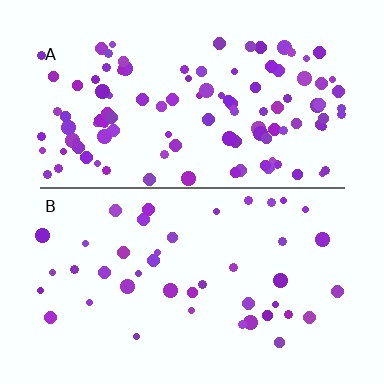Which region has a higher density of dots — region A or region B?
A (the top).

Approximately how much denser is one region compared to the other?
Approximately 2.6× — region A over region B.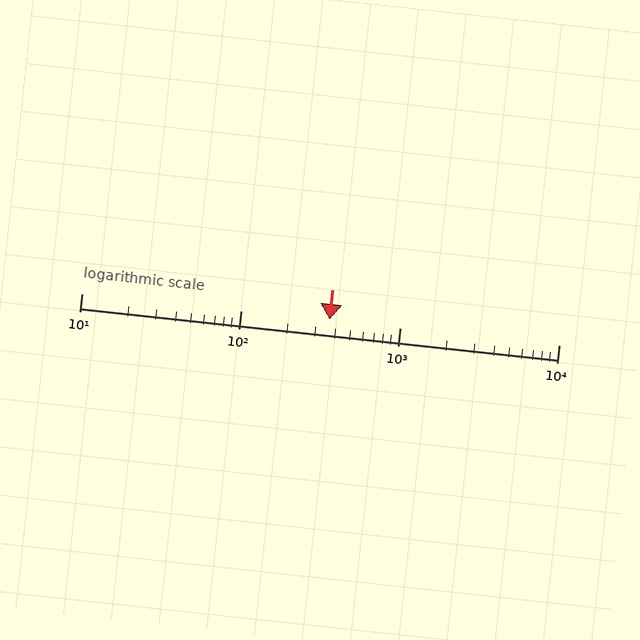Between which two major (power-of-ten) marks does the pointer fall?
The pointer is between 100 and 1000.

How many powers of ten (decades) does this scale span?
The scale spans 3 decades, from 10 to 10000.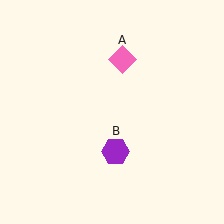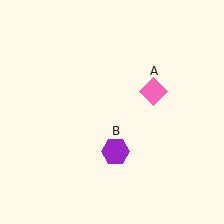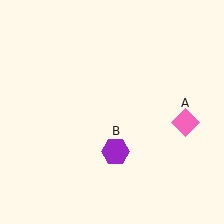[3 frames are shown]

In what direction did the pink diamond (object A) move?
The pink diamond (object A) moved down and to the right.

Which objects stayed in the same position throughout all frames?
Purple hexagon (object B) remained stationary.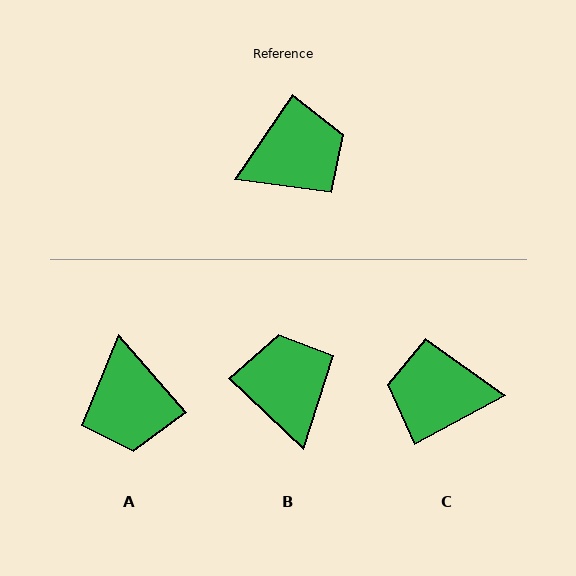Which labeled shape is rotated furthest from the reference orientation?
C, about 152 degrees away.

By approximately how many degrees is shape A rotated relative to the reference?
Approximately 105 degrees clockwise.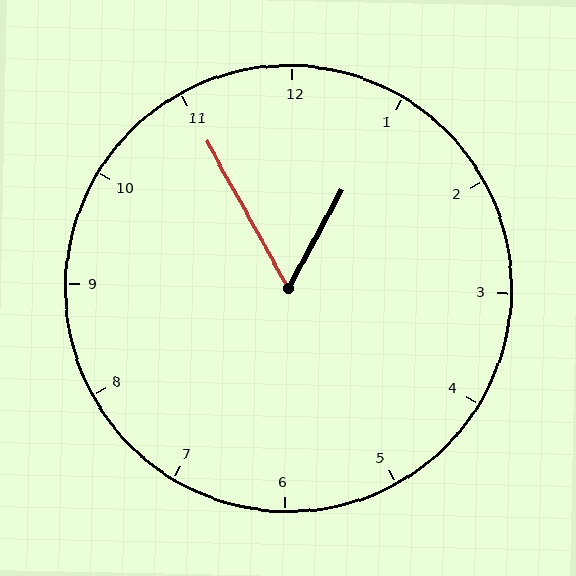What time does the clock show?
12:55.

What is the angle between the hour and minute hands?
Approximately 58 degrees.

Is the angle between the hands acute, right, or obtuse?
It is acute.